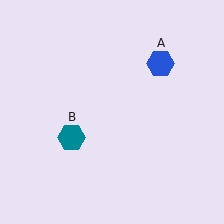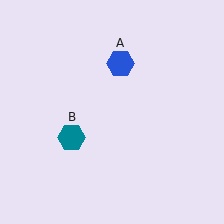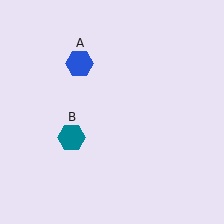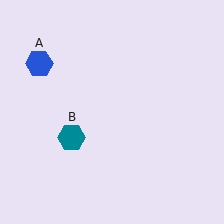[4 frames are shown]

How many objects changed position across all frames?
1 object changed position: blue hexagon (object A).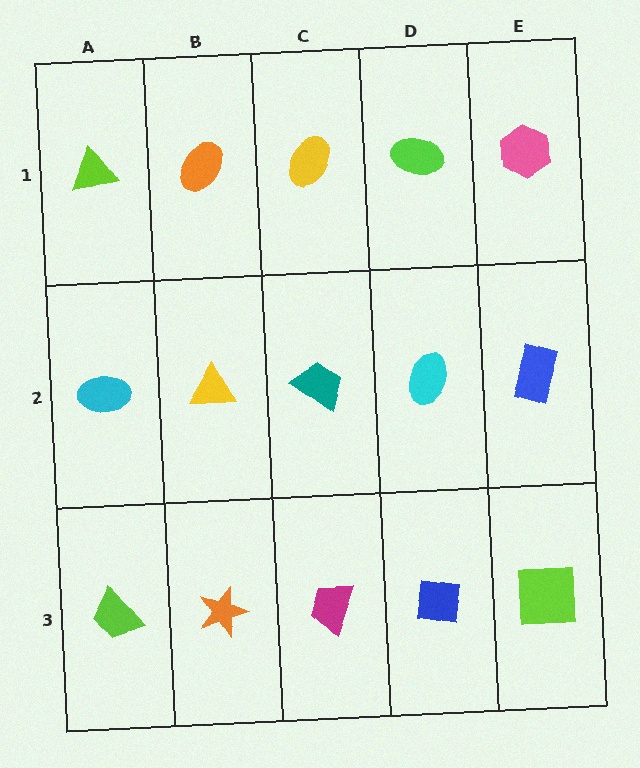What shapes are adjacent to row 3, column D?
A cyan ellipse (row 2, column D), a magenta trapezoid (row 3, column C), a lime square (row 3, column E).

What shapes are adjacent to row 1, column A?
A cyan ellipse (row 2, column A), an orange ellipse (row 1, column B).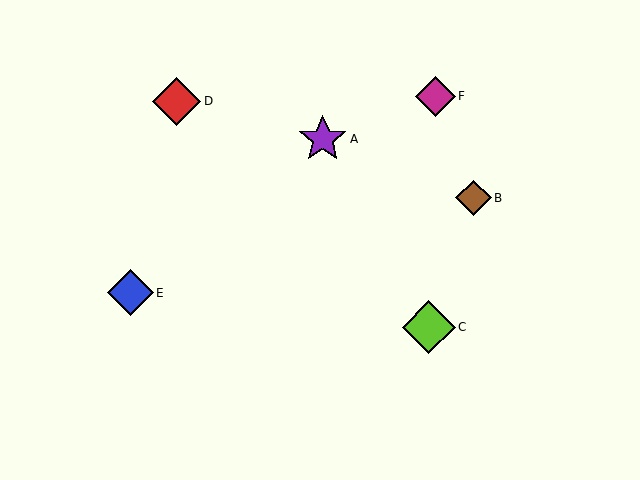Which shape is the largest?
The lime diamond (labeled C) is the largest.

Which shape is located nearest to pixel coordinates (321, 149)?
The purple star (labeled A) at (323, 139) is nearest to that location.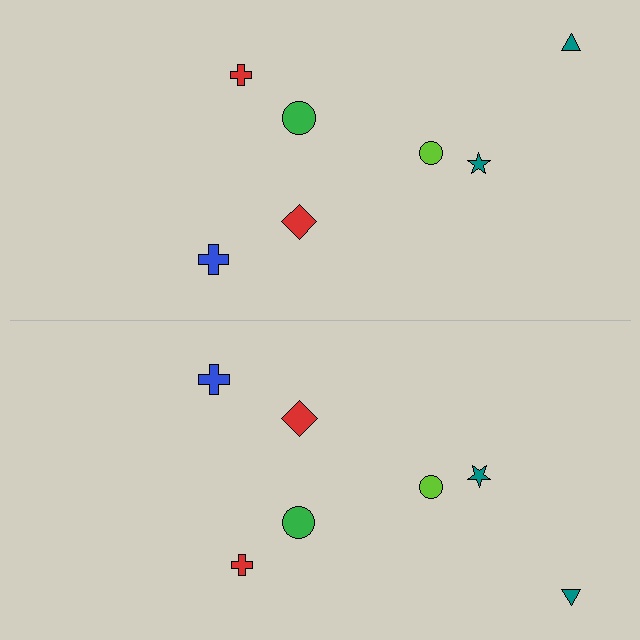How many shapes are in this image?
There are 14 shapes in this image.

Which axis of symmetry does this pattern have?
The pattern has a horizontal axis of symmetry running through the center of the image.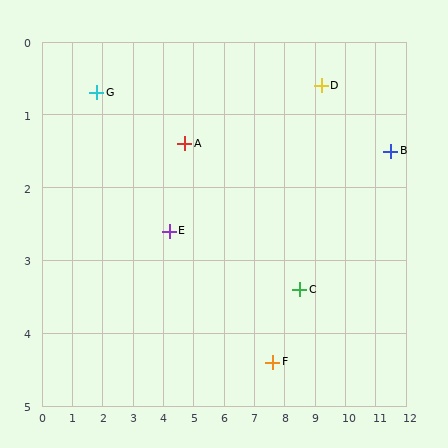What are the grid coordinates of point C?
Point C is at approximately (8.5, 3.4).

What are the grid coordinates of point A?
Point A is at approximately (4.7, 1.4).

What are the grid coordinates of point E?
Point E is at approximately (4.2, 2.6).